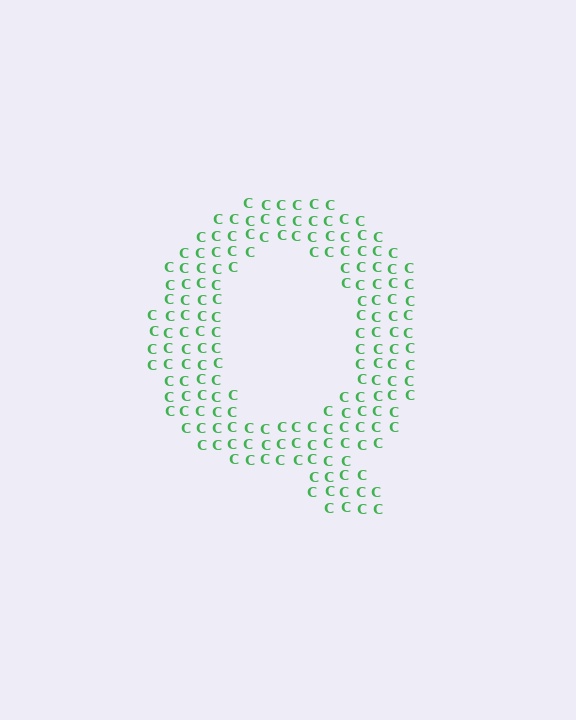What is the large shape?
The large shape is the letter Q.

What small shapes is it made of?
It is made of small letter C's.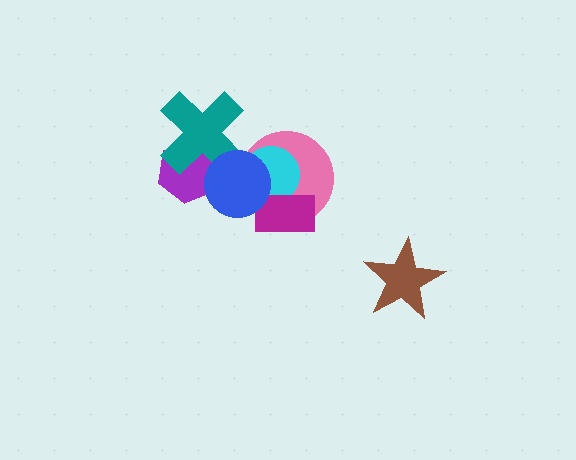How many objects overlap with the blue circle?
5 objects overlap with the blue circle.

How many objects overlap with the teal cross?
2 objects overlap with the teal cross.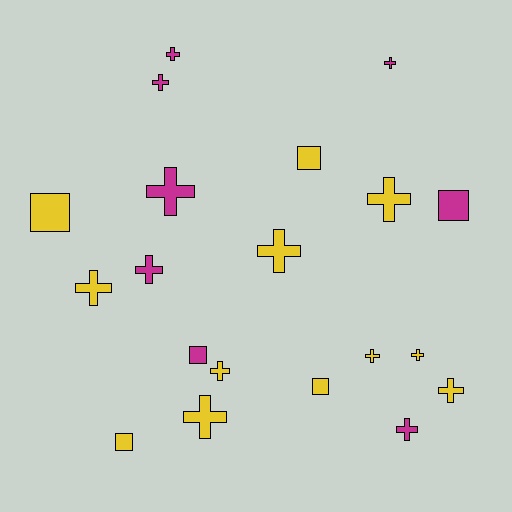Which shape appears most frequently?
Cross, with 14 objects.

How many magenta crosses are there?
There are 6 magenta crosses.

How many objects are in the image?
There are 20 objects.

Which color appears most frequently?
Yellow, with 12 objects.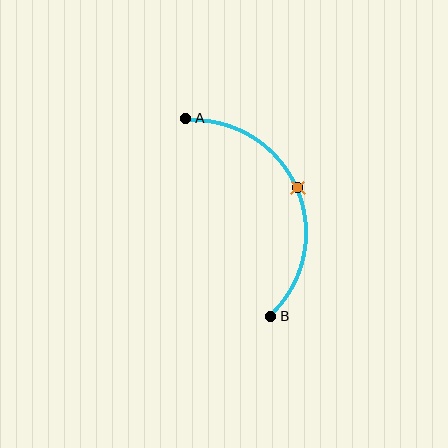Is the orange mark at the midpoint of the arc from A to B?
Yes. The orange mark lies on the arc at equal arc-length from both A and B — it is the arc midpoint.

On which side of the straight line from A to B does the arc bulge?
The arc bulges to the right of the straight line connecting A and B.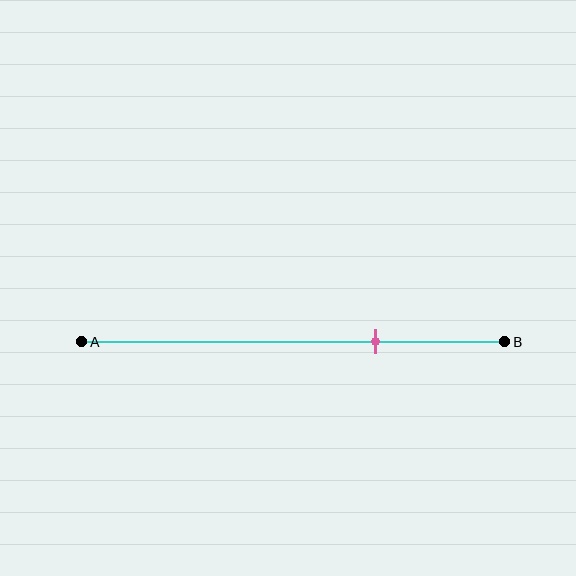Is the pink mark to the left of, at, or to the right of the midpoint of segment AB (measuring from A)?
The pink mark is to the right of the midpoint of segment AB.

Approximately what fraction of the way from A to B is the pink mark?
The pink mark is approximately 70% of the way from A to B.